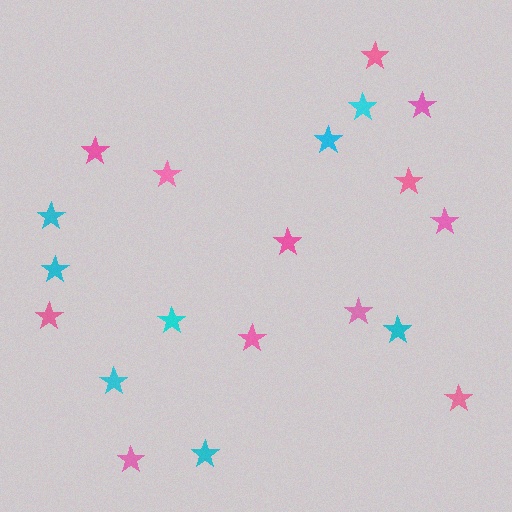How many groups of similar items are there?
There are 2 groups: one group of cyan stars (8) and one group of pink stars (12).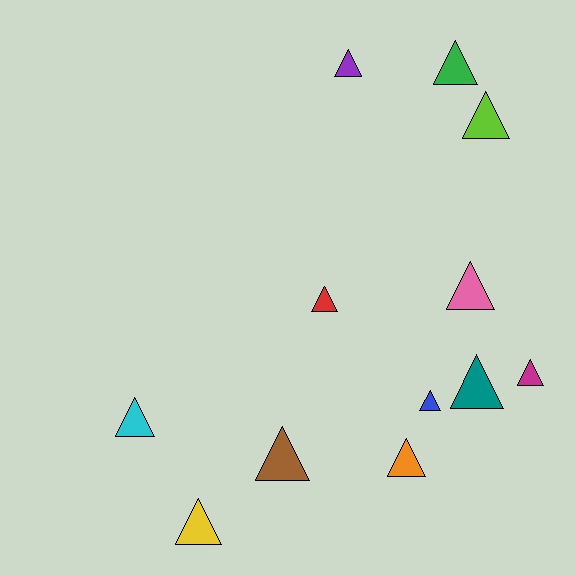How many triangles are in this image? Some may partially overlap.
There are 12 triangles.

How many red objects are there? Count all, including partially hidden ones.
There is 1 red object.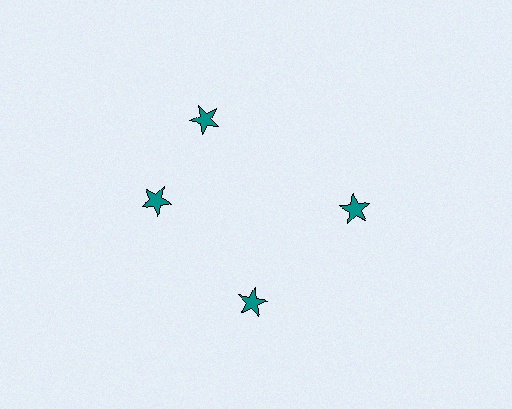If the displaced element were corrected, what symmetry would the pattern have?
It would have 4-fold rotational symmetry — the pattern would map onto itself every 90 degrees.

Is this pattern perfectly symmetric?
No. The 4 teal stars are arranged in a ring, but one element near the 12 o'clock position is rotated out of alignment along the ring, breaking the 4-fold rotational symmetry.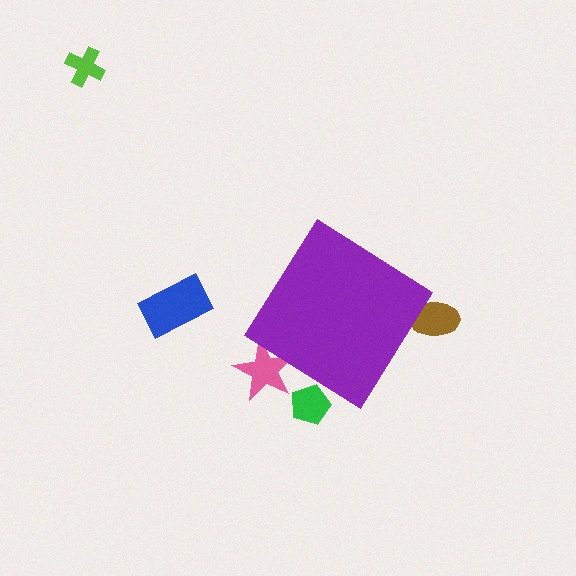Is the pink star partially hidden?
Yes, the pink star is partially hidden behind the purple diamond.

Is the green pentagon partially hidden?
Yes, the green pentagon is partially hidden behind the purple diamond.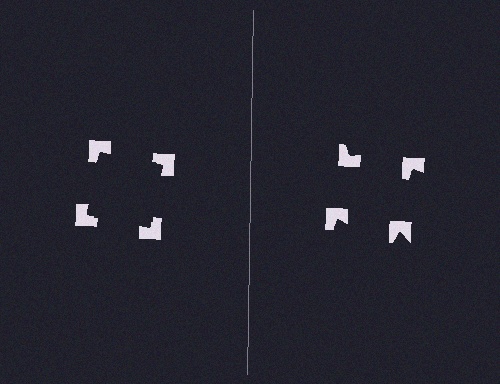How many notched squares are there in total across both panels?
8 — 4 on each side.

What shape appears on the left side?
An illusory square.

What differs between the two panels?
The notched squares are positioned identically on both sides; only the wedge orientations differ. On the left they align to a square; on the right they are misaligned.